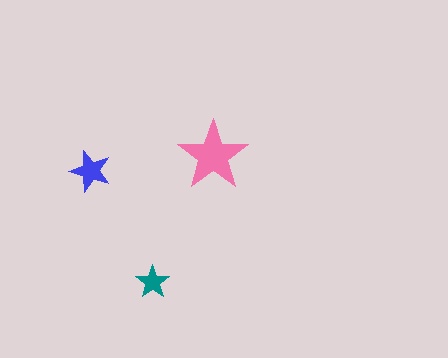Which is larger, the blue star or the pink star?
The pink one.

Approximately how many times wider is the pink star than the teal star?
About 2 times wider.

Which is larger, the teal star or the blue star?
The blue one.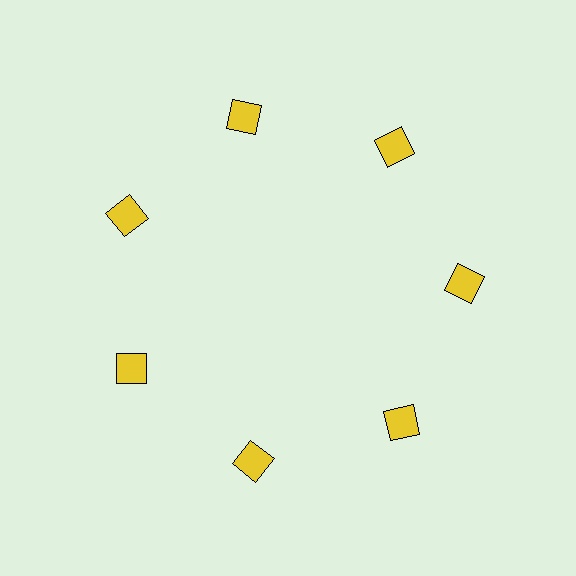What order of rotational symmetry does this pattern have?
This pattern has 7-fold rotational symmetry.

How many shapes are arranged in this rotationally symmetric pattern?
There are 7 shapes, arranged in 7 groups of 1.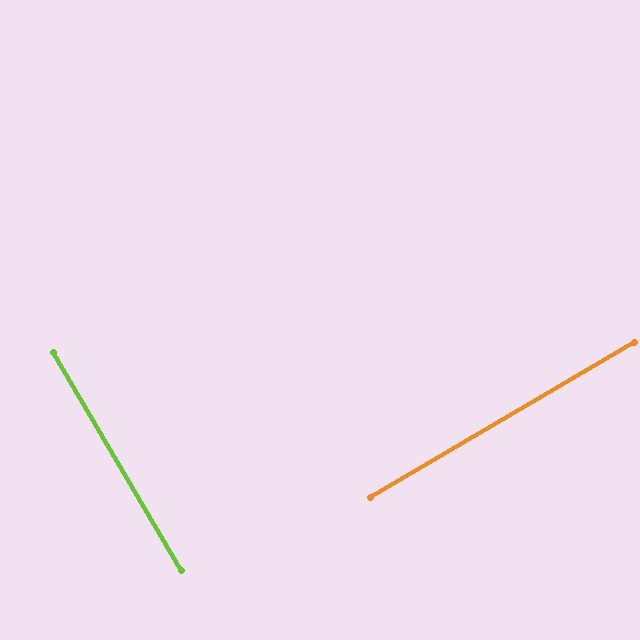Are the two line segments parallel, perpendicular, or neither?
Perpendicular — they meet at approximately 90°.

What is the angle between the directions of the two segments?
Approximately 90 degrees.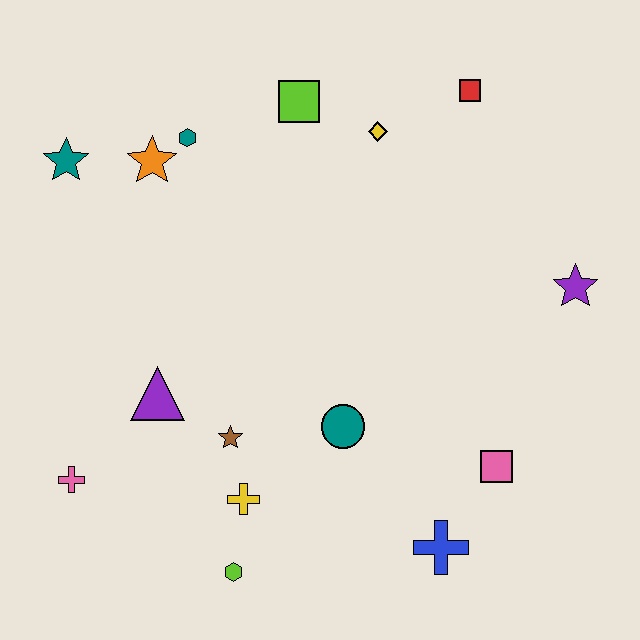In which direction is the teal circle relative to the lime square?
The teal circle is below the lime square.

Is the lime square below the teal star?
No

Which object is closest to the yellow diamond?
The lime square is closest to the yellow diamond.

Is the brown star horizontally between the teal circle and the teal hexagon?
Yes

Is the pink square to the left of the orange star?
No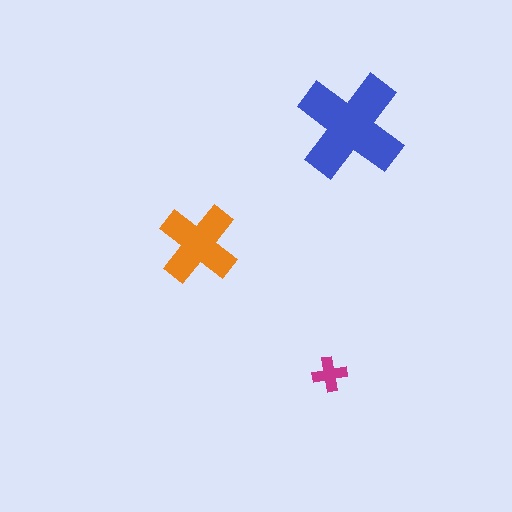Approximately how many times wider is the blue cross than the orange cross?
About 1.5 times wider.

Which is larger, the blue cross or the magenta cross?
The blue one.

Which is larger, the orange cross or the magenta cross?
The orange one.